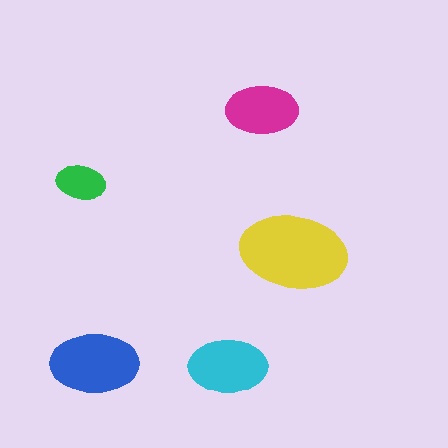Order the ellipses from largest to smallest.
the yellow one, the blue one, the cyan one, the magenta one, the green one.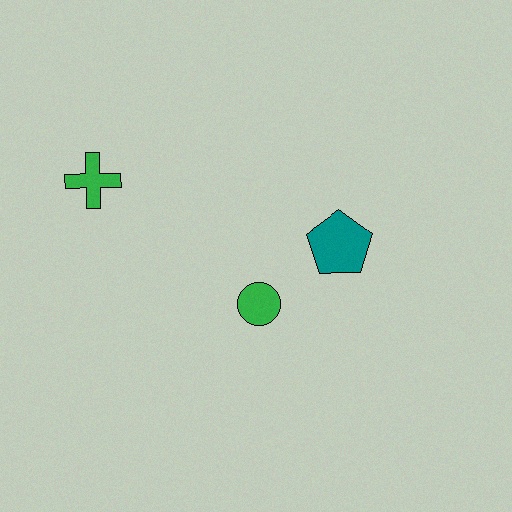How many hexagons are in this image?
There are no hexagons.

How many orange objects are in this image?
There are no orange objects.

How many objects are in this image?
There are 3 objects.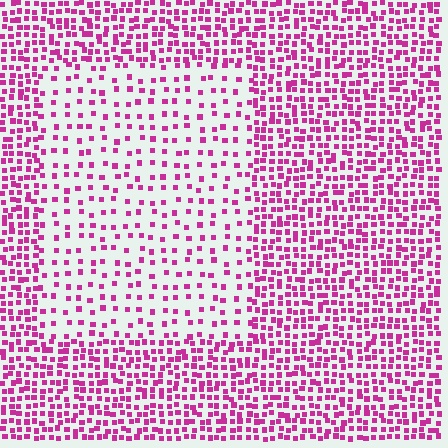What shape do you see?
I see a rectangle.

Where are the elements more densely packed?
The elements are more densely packed outside the rectangle boundary.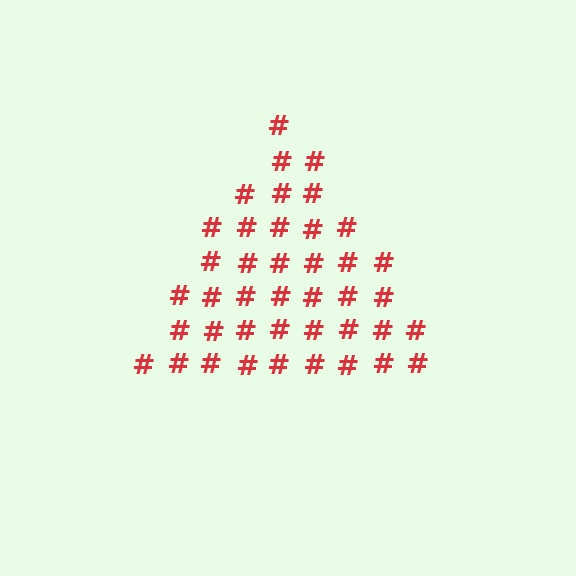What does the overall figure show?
The overall figure shows a triangle.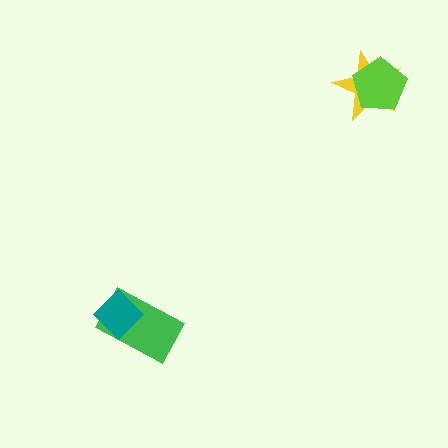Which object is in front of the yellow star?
The lime pentagon is in front of the yellow star.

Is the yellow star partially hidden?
Yes, it is partially covered by another shape.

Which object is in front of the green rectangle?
The teal diamond is in front of the green rectangle.